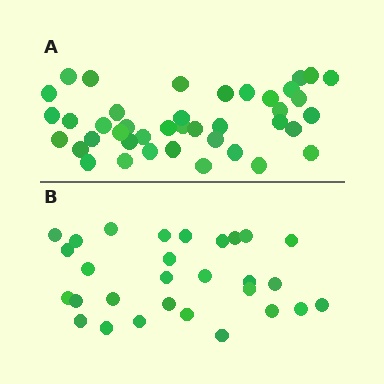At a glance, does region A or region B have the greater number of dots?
Region A (the top region) has more dots.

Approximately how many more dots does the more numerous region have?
Region A has roughly 12 or so more dots than region B.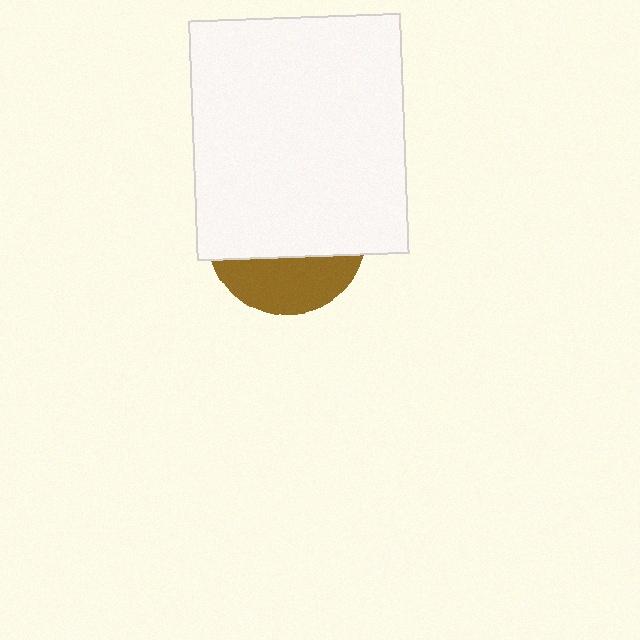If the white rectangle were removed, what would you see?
You would see the complete brown circle.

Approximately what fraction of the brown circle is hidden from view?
Roughly 68% of the brown circle is hidden behind the white rectangle.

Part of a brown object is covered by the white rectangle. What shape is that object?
It is a circle.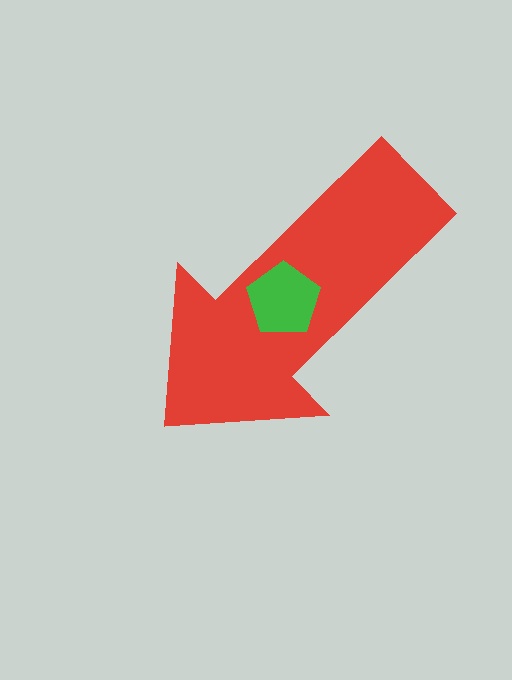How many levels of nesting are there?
2.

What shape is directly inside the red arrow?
The green pentagon.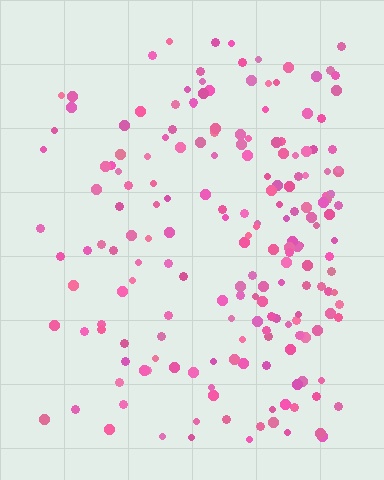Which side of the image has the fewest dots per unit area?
The left.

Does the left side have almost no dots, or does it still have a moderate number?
Still a moderate number, just noticeably fewer than the right.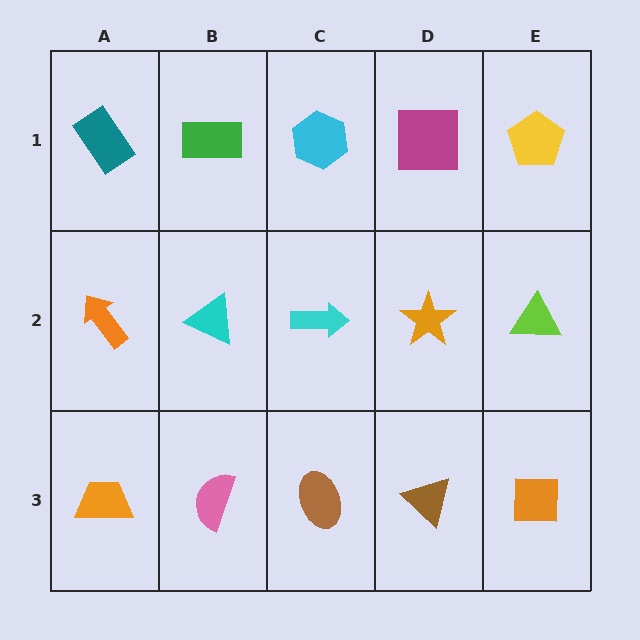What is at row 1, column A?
A teal rectangle.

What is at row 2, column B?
A cyan triangle.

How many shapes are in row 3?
5 shapes.